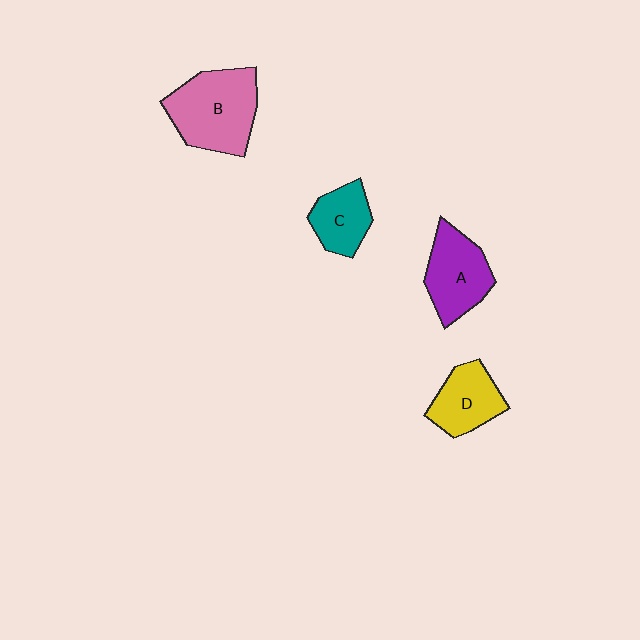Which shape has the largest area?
Shape B (pink).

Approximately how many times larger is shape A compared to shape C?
Approximately 1.4 times.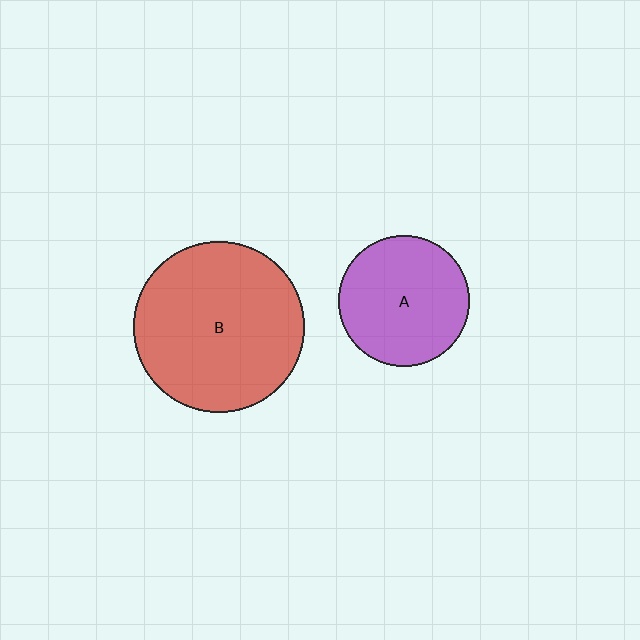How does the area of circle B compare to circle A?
Approximately 1.7 times.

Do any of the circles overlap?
No, none of the circles overlap.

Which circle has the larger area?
Circle B (red).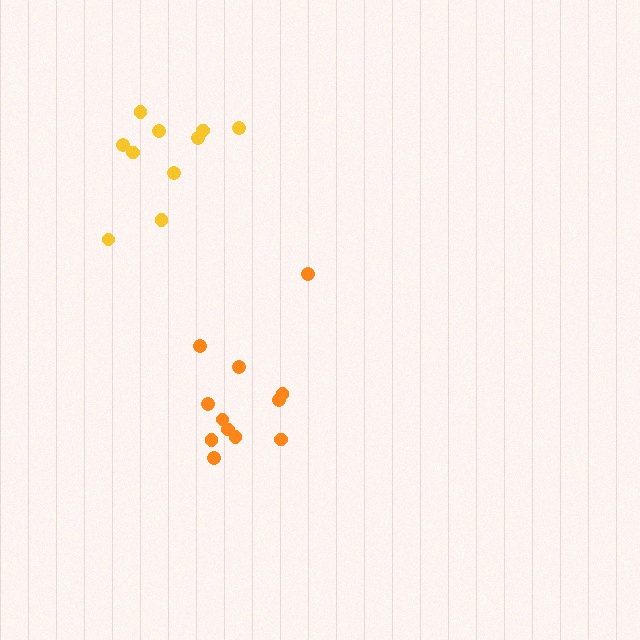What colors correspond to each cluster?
The clusters are colored: orange, yellow.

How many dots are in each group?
Group 1: 12 dots, Group 2: 10 dots (22 total).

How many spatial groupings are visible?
There are 2 spatial groupings.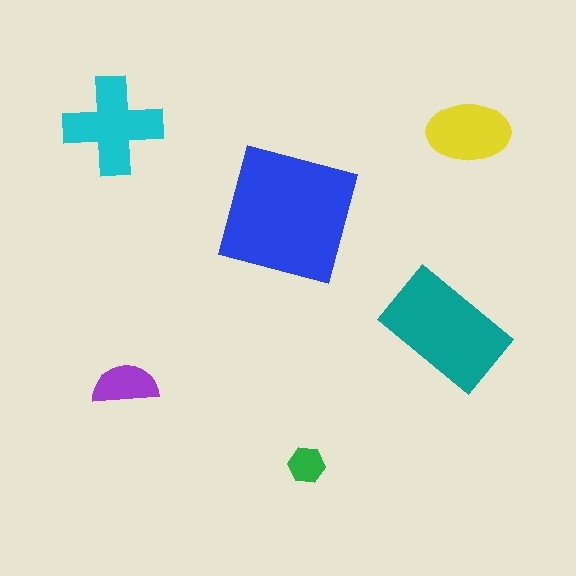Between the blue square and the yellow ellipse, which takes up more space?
The blue square.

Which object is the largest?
The blue square.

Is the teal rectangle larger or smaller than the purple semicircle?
Larger.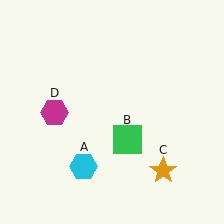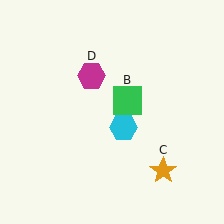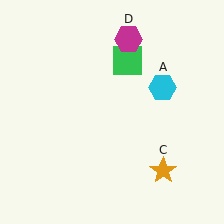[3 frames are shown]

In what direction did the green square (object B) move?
The green square (object B) moved up.